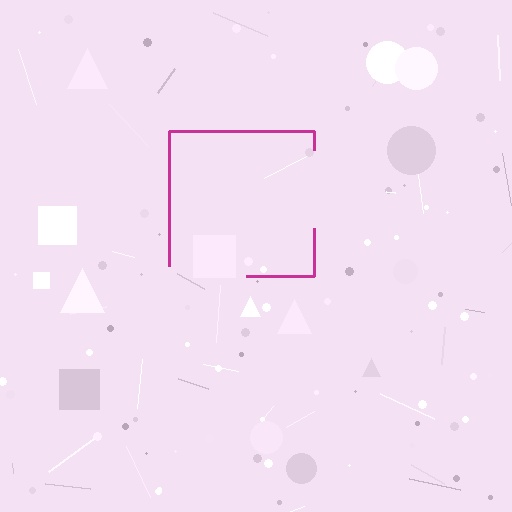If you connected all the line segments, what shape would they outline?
They would outline a square.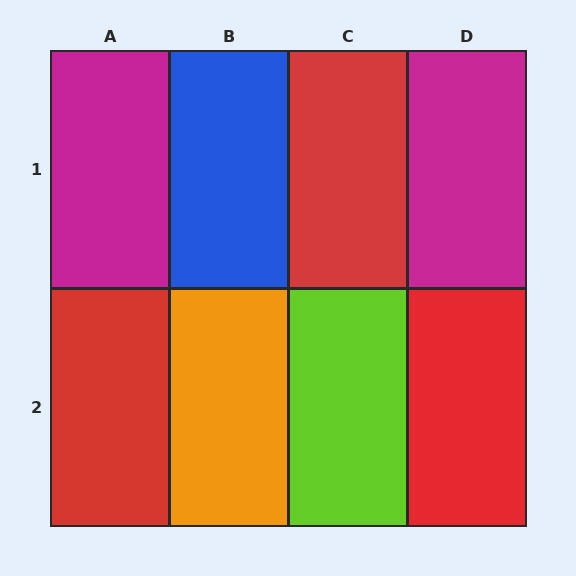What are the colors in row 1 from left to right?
Magenta, blue, red, magenta.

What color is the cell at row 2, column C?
Lime.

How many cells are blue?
1 cell is blue.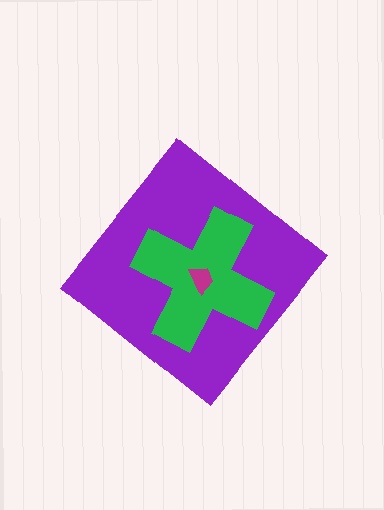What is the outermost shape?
The purple diamond.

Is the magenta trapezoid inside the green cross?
Yes.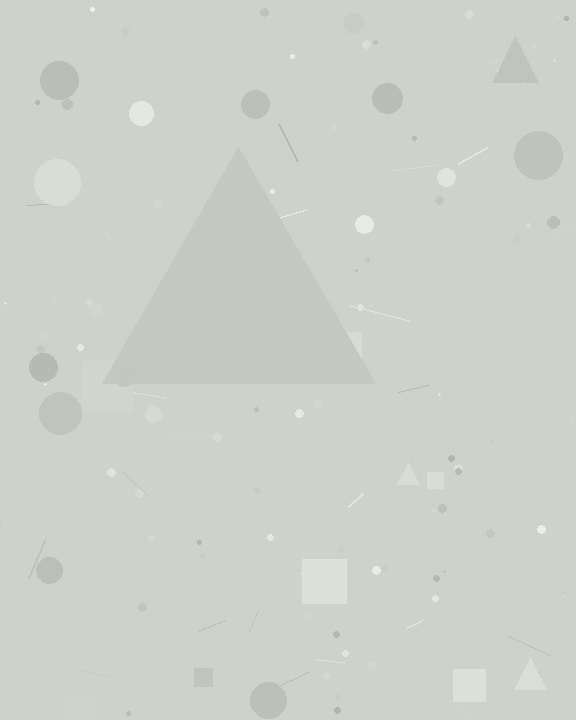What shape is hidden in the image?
A triangle is hidden in the image.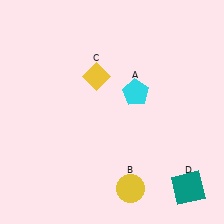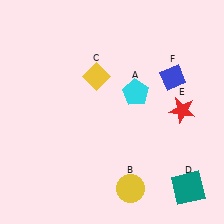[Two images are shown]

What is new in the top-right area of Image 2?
A blue diamond (F) was added in the top-right area of Image 2.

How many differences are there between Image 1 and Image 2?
There are 2 differences between the two images.